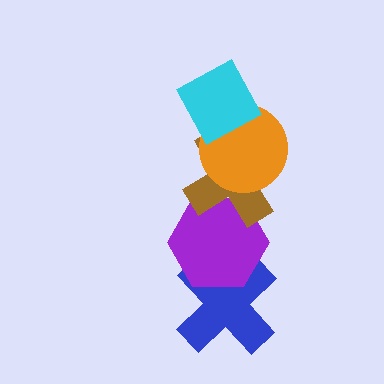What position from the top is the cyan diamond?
The cyan diamond is 1st from the top.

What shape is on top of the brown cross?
The orange circle is on top of the brown cross.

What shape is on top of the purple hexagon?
The brown cross is on top of the purple hexagon.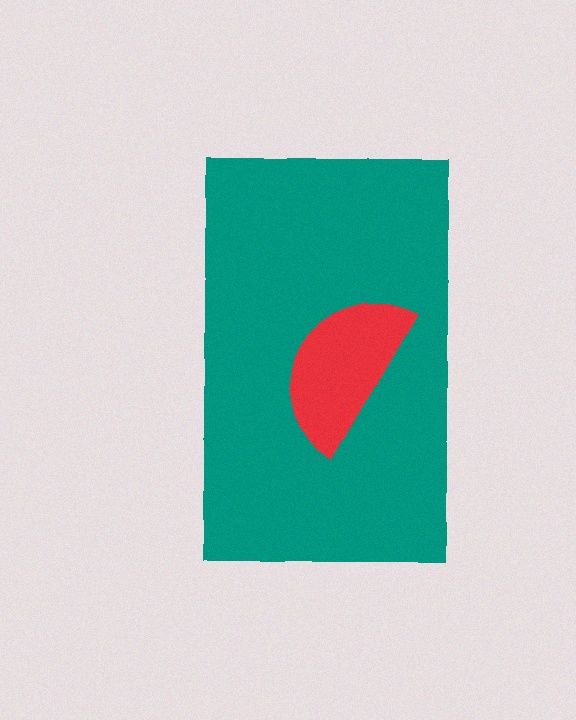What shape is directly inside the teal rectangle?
The red semicircle.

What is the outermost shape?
The teal rectangle.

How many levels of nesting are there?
2.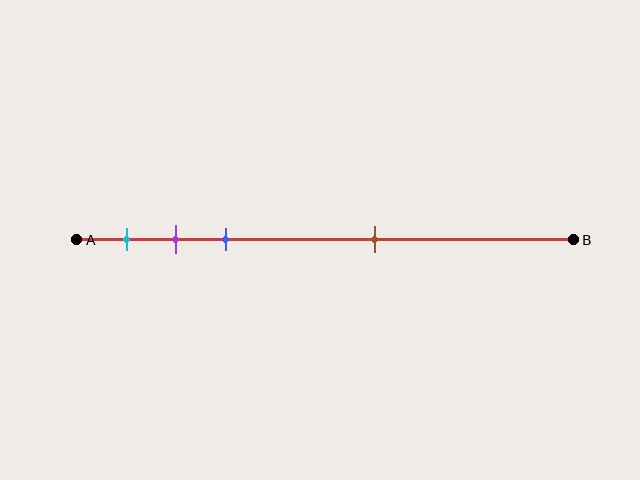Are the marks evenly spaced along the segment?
No, the marks are not evenly spaced.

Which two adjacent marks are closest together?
The purple and blue marks are the closest adjacent pair.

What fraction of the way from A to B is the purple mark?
The purple mark is approximately 20% (0.2) of the way from A to B.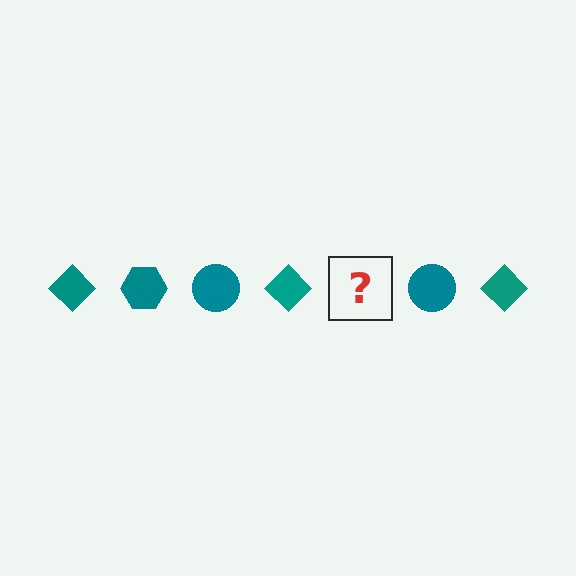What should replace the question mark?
The question mark should be replaced with a teal hexagon.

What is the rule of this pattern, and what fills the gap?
The rule is that the pattern cycles through diamond, hexagon, circle shapes in teal. The gap should be filled with a teal hexagon.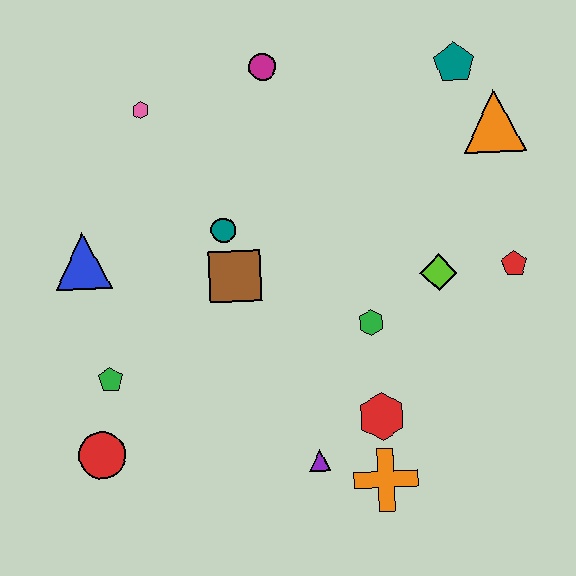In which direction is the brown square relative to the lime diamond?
The brown square is to the left of the lime diamond.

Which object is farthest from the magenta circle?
The orange cross is farthest from the magenta circle.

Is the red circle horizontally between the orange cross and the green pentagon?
No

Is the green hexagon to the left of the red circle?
No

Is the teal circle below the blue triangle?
No